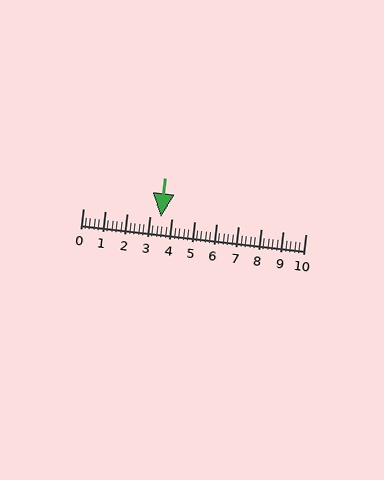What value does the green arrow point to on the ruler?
The green arrow points to approximately 3.5.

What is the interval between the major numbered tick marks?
The major tick marks are spaced 1 units apart.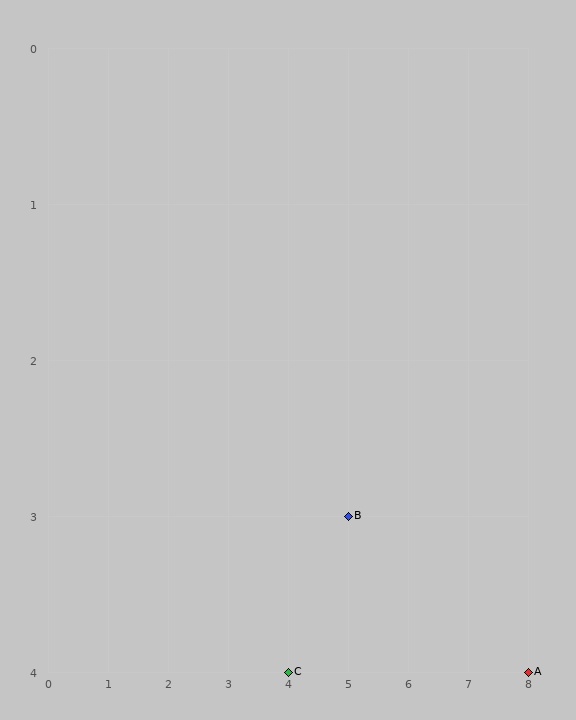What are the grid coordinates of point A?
Point A is at grid coordinates (8, 4).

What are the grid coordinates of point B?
Point B is at grid coordinates (5, 3).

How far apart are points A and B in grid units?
Points A and B are 3 columns and 1 row apart (about 3.2 grid units diagonally).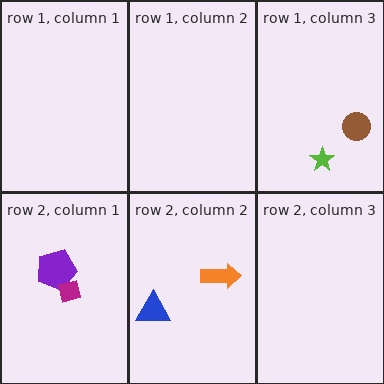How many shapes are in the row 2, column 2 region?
2.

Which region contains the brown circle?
The row 1, column 3 region.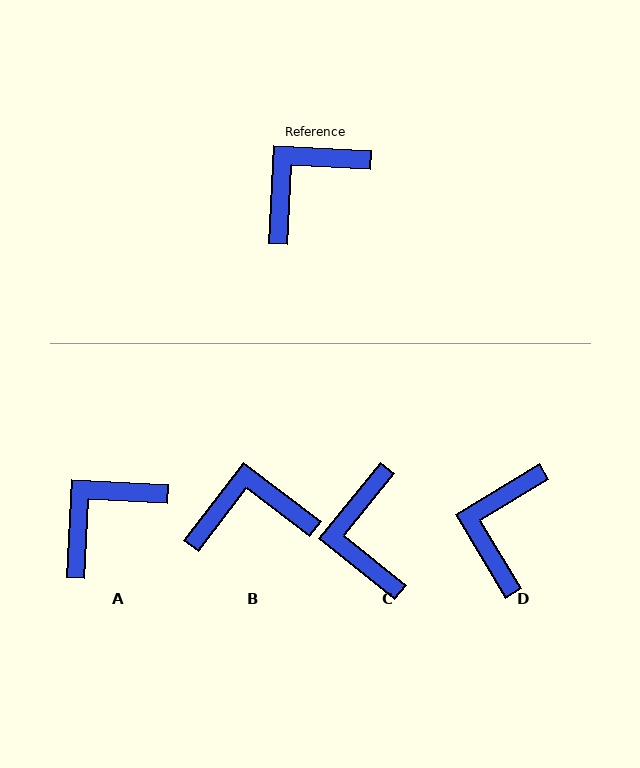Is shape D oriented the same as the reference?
No, it is off by about 34 degrees.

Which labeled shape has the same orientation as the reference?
A.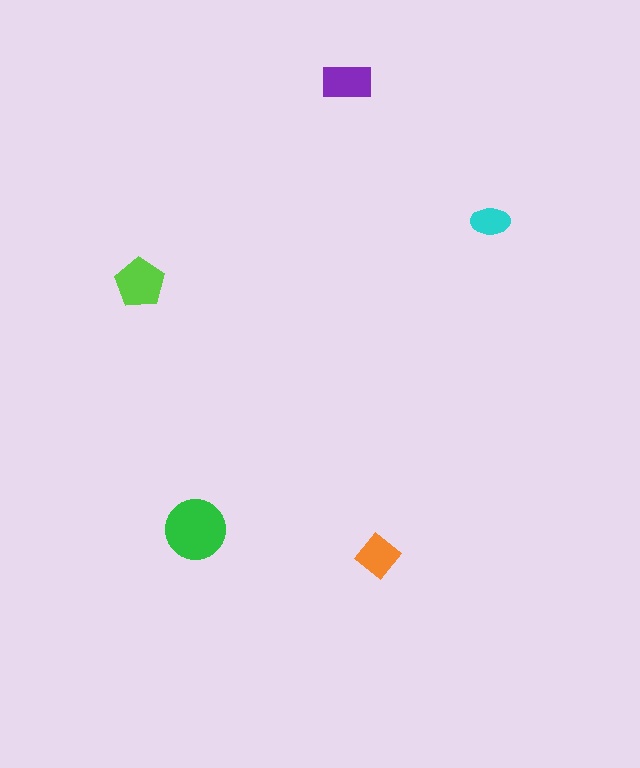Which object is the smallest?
The cyan ellipse.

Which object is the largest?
The green circle.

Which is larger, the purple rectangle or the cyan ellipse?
The purple rectangle.